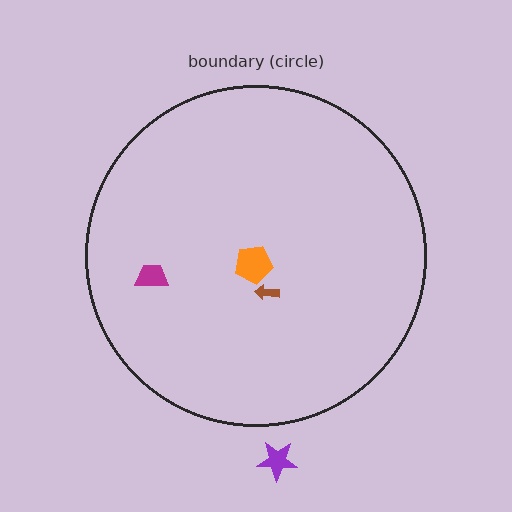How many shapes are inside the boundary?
3 inside, 1 outside.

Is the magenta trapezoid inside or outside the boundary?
Inside.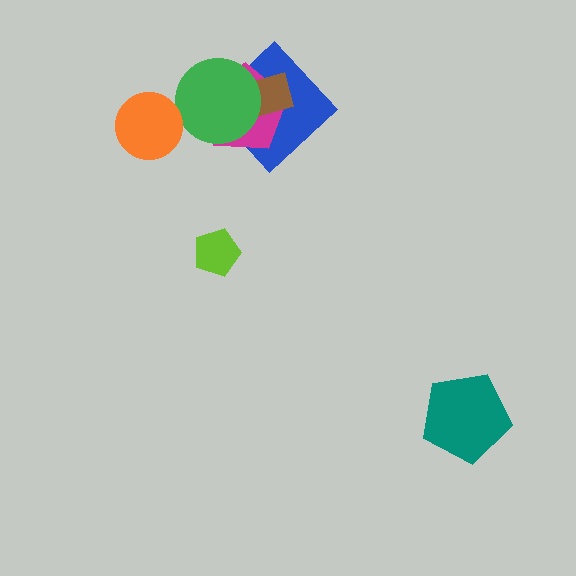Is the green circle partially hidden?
No, no other shape covers it.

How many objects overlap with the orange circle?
0 objects overlap with the orange circle.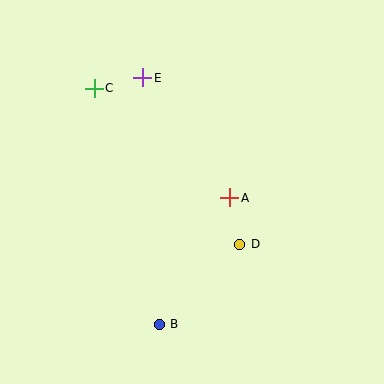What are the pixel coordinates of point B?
Point B is at (159, 324).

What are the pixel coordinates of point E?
Point E is at (143, 78).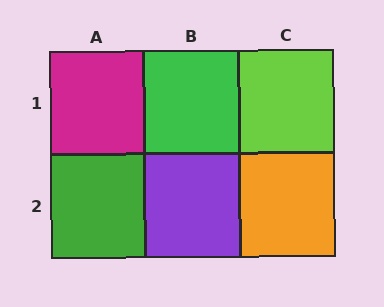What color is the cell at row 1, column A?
Magenta.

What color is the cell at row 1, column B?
Green.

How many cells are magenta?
1 cell is magenta.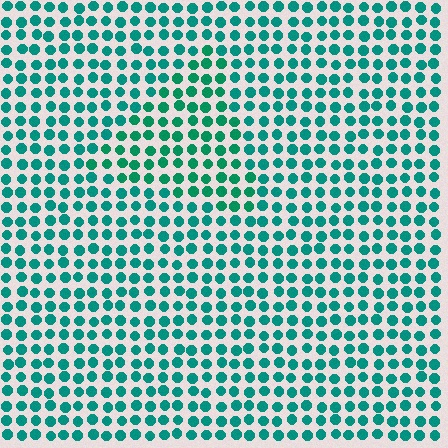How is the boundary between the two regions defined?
The boundary is defined purely by a slight shift in hue (about 16 degrees). Spacing, size, and orientation are identical on both sides.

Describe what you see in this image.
The image is filled with small teal elements in a uniform arrangement. A triangle-shaped region is visible where the elements are tinted to a slightly different hue, forming a subtle color boundary.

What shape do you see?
I see a triangle.